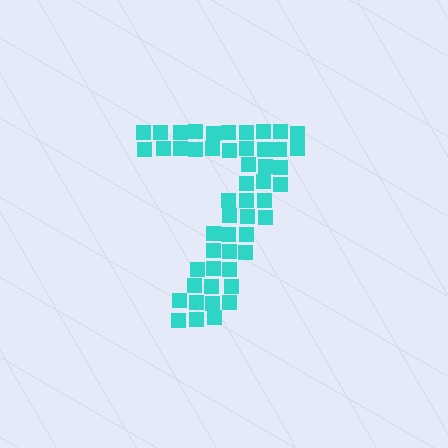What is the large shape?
The large shape is the digit 7.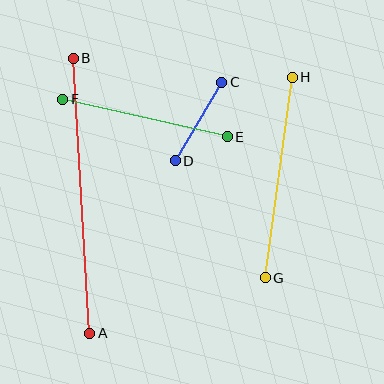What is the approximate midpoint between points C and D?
The midpoint is at approximately (198, 121) pixels.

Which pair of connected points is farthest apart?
Points A and B are farthest apart.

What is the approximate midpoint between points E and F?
The midpoint is at approximately (145, 118) pixels.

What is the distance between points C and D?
The distance is approximately 91 pixels.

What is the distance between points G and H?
The distance is approximately 202 pixels.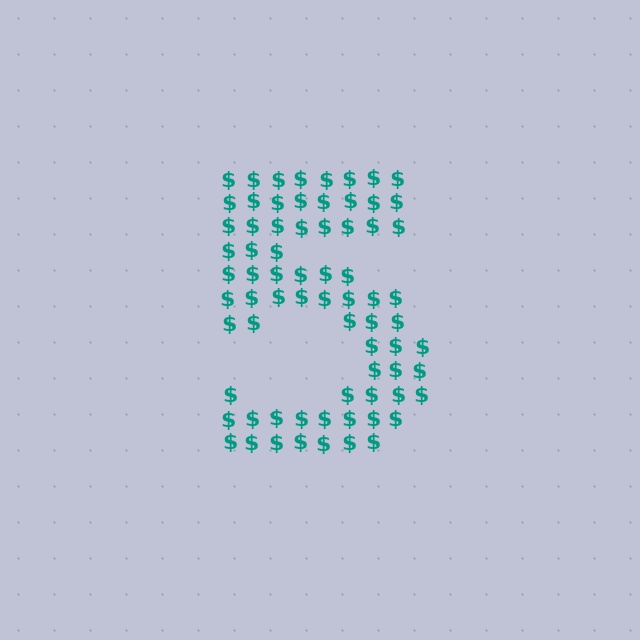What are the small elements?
The small elements are dollar signs.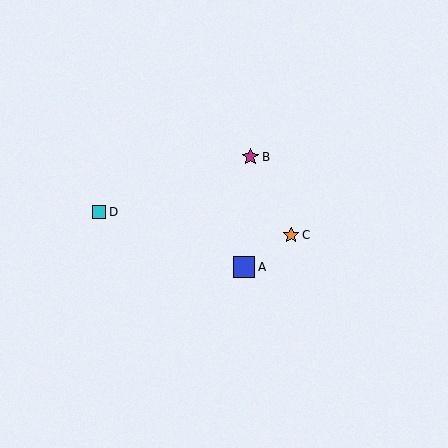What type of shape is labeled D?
Shape D is a cyan square.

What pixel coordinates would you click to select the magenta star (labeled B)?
Click at (250, 157) to select the magenta star B.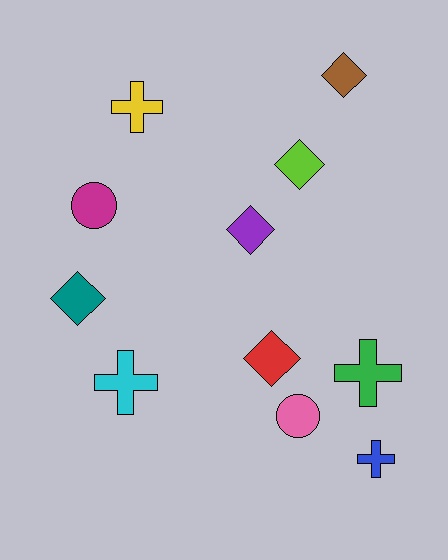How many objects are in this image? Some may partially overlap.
There are 11 objects.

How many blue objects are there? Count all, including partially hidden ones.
There is 1 blue object.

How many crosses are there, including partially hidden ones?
There are 4 crosses.